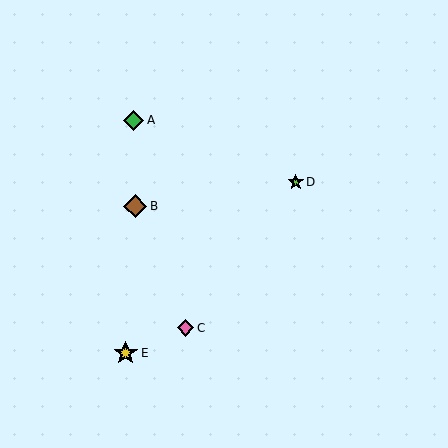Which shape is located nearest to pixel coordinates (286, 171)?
The lime star (labeled D) at (296, 182) is nearest to that location.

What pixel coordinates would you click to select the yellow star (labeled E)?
Click at (126, 353) to select the yellow star E.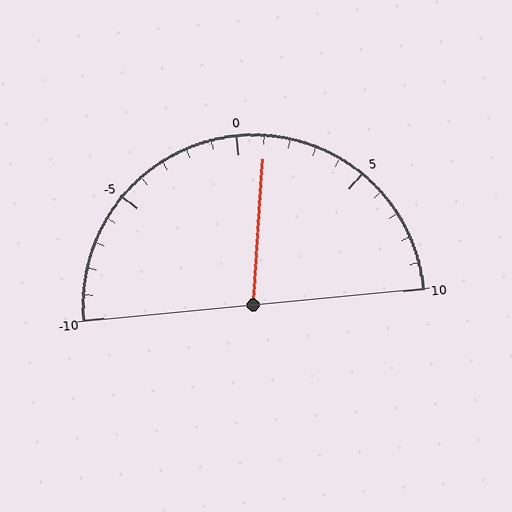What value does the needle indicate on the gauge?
The needle indicates approximately 1.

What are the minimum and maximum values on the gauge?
The gauge ranges from -10 to 10.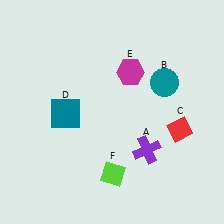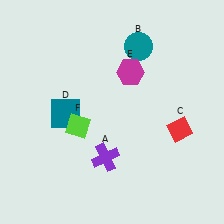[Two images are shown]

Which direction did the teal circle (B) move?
The teal circle (B) moved up.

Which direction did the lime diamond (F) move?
The lime diamond (F) moved up.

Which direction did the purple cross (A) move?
The purple cross (A) moved left.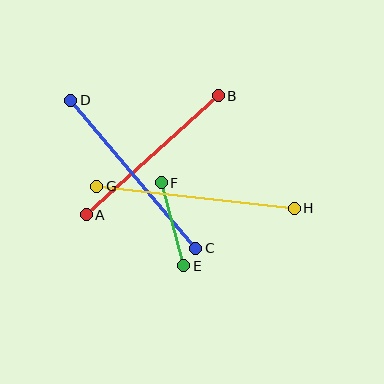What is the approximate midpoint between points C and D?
The midpoint is at approximately (133, 174) pixels.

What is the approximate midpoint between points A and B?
The midpoint is at approximately (152, 155) pixels.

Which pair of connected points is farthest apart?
Points G and H are farthest apart.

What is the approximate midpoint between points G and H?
The midpoint is at approximately (196, 197) pixels.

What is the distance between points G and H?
The distance is approximately 199 pixels.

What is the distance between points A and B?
The distance is approximately 178 pixels.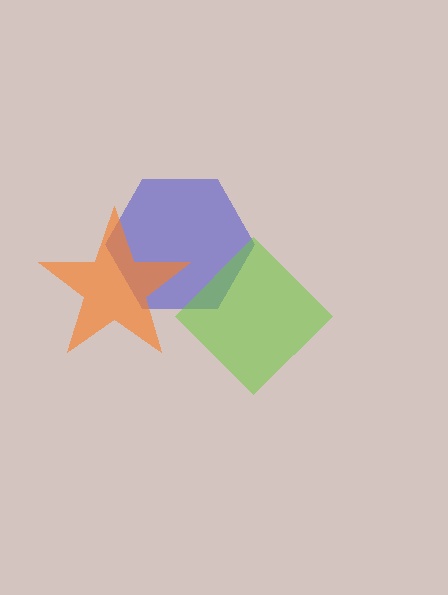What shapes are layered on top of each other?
The layered shapes are: a blue hexagon, an orange star, a lime diamond.